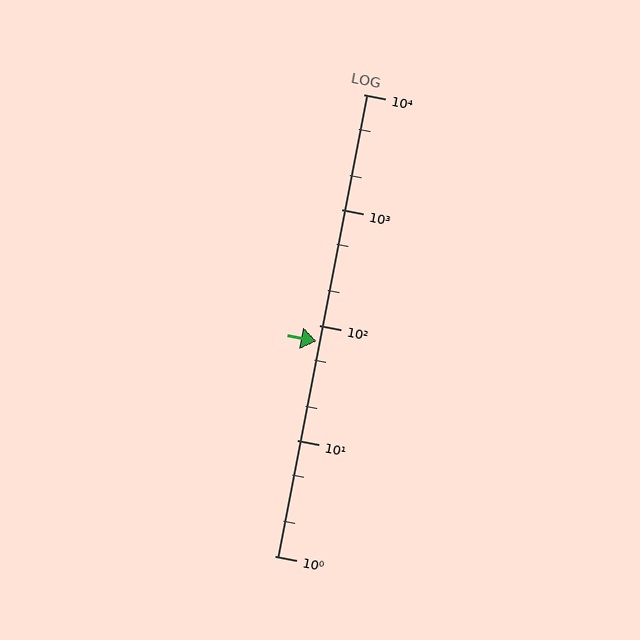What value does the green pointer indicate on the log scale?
The pointer indicates approximately 73.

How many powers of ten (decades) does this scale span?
The scale spans 4 decades, from 1 to 10000.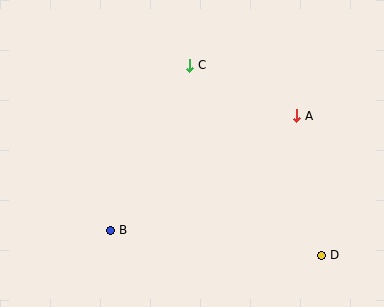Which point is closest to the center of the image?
Point C at (190, 65) is closest to the center.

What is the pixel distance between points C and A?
The distance between C and A is 118 pixels.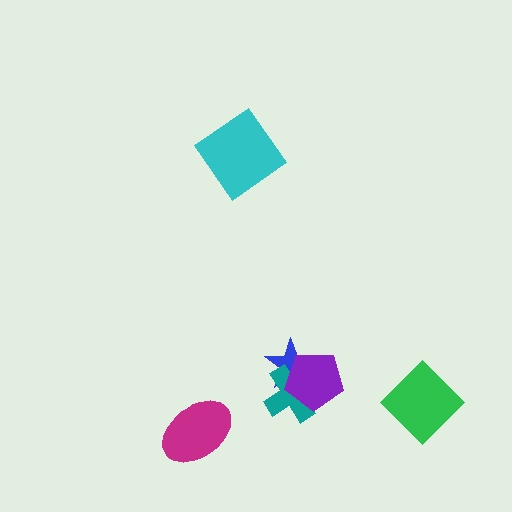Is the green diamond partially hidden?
No, no other shape covers it.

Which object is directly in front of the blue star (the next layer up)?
The teal cross is directly in front of the blue star.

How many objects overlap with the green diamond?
0 objects overlap with the green diamond.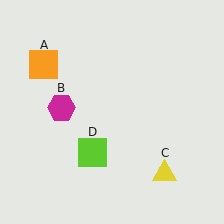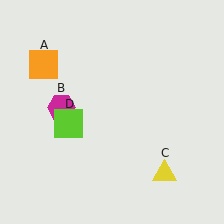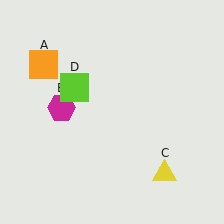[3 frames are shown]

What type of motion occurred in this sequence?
The lime square (object D) rotated clockwise around the center of the scene.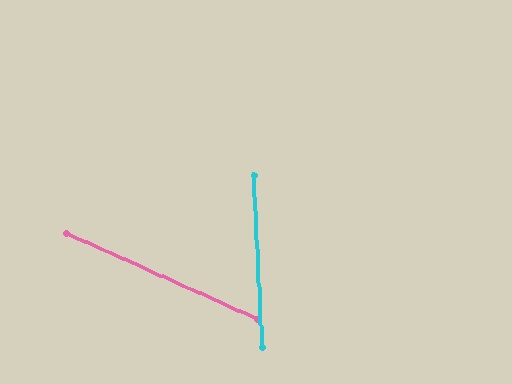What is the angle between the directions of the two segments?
Approximately 63 degrees.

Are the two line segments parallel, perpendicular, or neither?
Neither parallel nor perpendicular — they differ by about 63°.